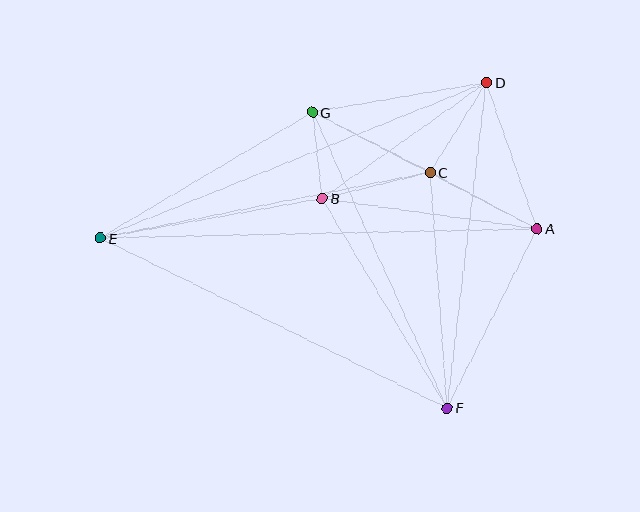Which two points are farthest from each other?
Points A and E are farthest from each other.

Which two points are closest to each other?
Points B and G are closest to each other.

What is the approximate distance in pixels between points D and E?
The distance between D and E is approximately 417 pixels.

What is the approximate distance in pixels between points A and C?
The distance between A and C is approximately 121 pixels.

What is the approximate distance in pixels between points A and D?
The distance between A and D is approximately 155 pixels.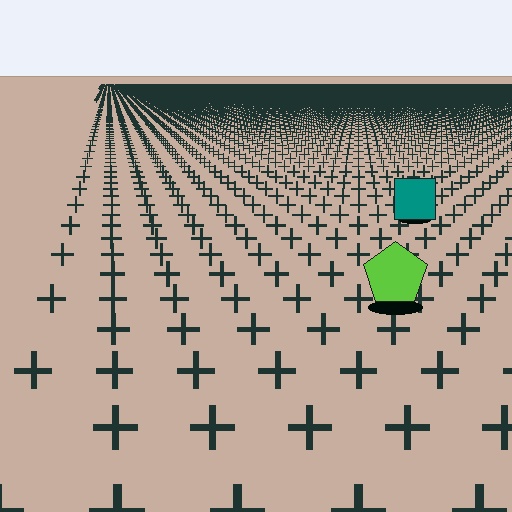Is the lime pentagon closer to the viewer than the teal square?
Yes. The lime pentagon is closer — you can tell from the texture gradient: the ground texture is coarser near it.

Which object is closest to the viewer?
The lime pentagon is closest. The texture marks near it are larger and more spread out.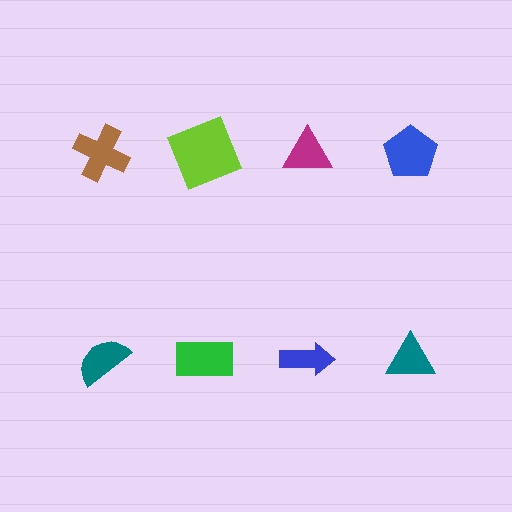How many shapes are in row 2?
4 shapes.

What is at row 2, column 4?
A teal triangle.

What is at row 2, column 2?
A green rectangle.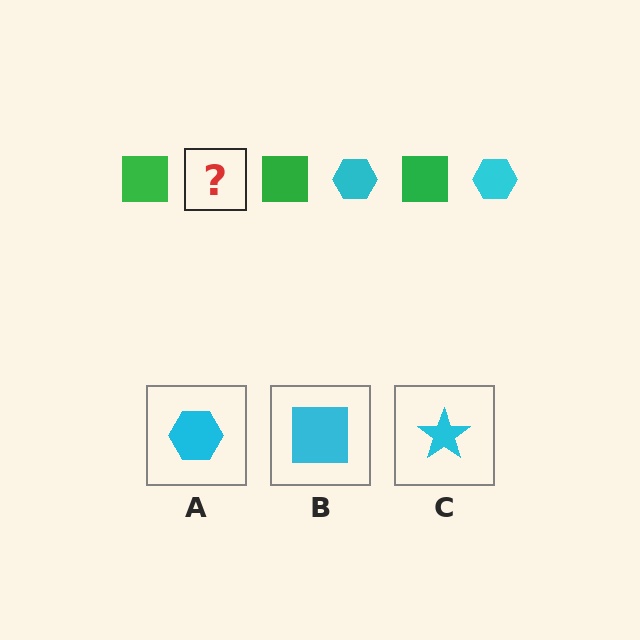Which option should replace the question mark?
Option A.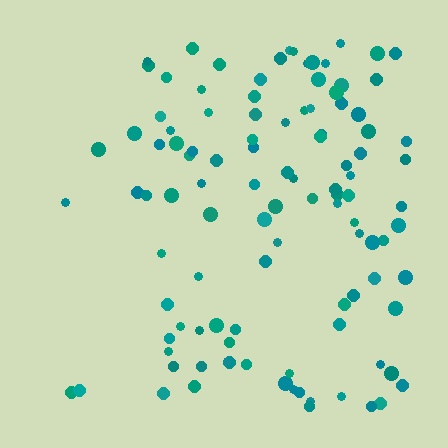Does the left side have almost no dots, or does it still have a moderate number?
Still a moderate number, just noticeably fewer than the right.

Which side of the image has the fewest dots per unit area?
The left.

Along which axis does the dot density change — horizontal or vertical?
Horizontal.